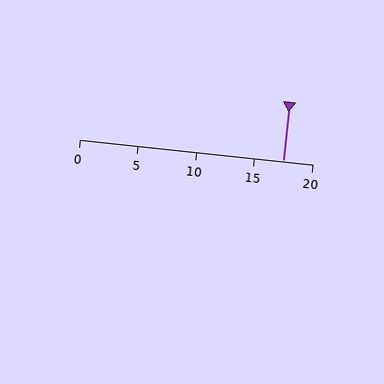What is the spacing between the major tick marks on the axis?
The major ticks are spaced 5 apart.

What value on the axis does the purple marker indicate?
The marker indicates approximately 17.5.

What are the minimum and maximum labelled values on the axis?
The axis runs from 0 to 20.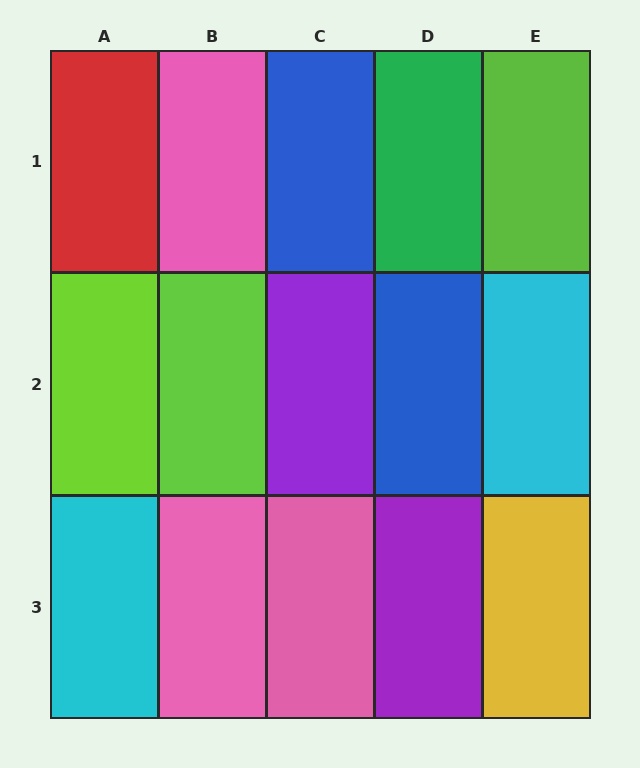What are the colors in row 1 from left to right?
Red, pink, blue, green, lime.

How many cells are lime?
3 cells are lime.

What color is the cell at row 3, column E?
Yellow.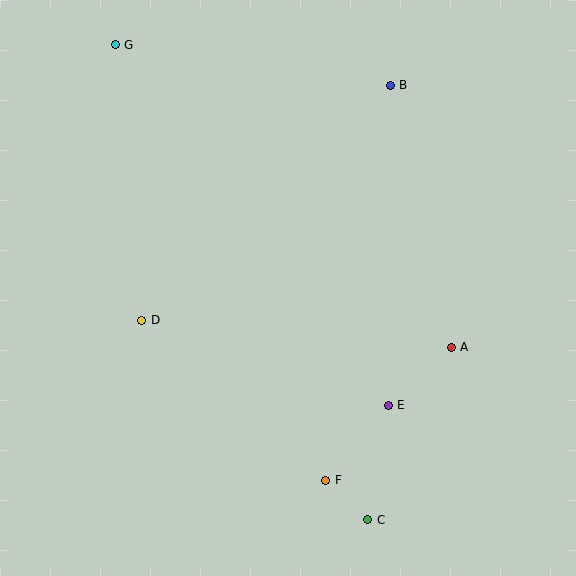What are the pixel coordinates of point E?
Point E is at (388, 405).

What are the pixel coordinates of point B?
Point B is at (390, 85).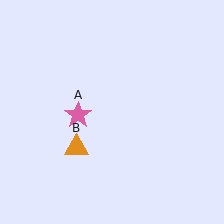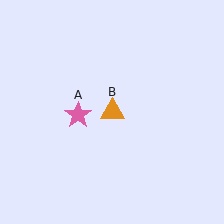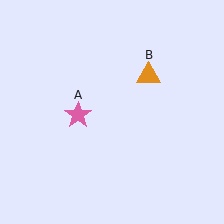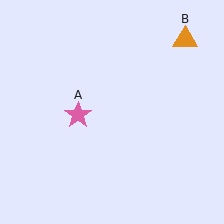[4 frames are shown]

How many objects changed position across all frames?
1 object changed position: orange triangle (object B).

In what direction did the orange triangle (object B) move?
The orange triangle (object B) moved up and to the right.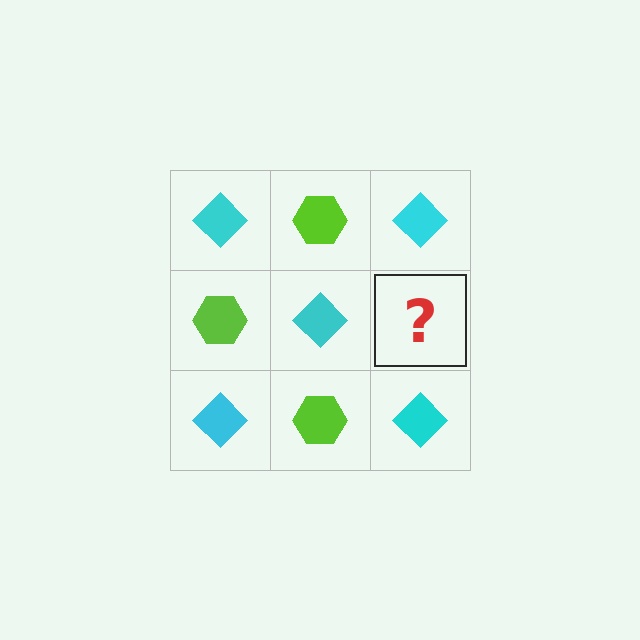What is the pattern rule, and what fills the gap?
The rule is that it alternates cyan diamond and lime hexagon in a checkerboard pattern. The gap should be filled with a lime hexagon.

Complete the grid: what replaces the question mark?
The question mark should be replaced with a lime hexagon.